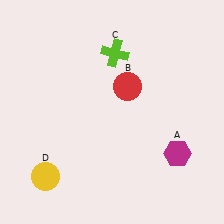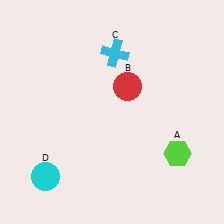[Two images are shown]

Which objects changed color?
A changed from magenta to lime. C changed from lime to cyan. D changed from yellow to cyan.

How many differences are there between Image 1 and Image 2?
There are 3 differences between the two images.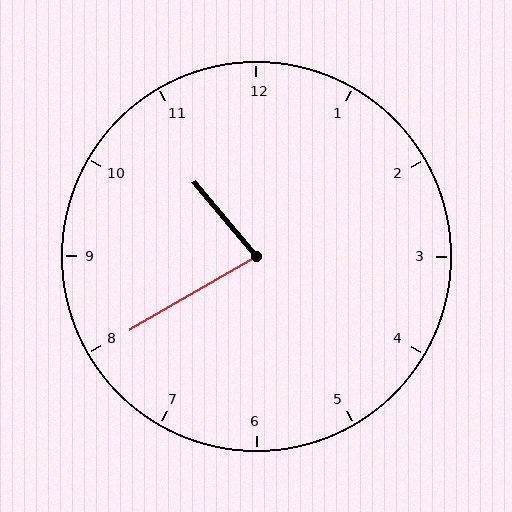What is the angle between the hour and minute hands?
Approximately 80 degrees.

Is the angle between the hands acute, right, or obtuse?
It is acute.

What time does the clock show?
10:40.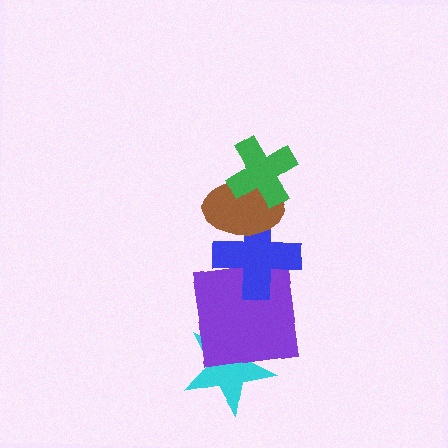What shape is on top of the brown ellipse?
The green cross is on top of the brown ellipse.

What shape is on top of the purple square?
The blue cross is on top of the purple square.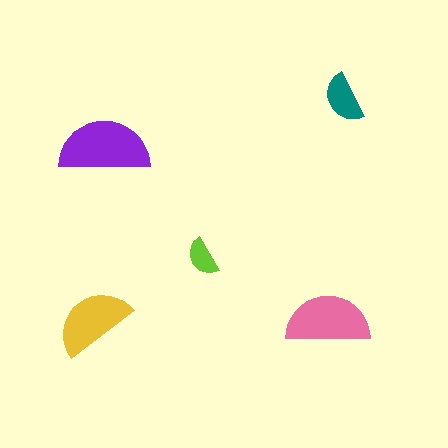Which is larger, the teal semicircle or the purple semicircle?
The purple one.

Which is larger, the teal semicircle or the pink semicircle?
The pink one.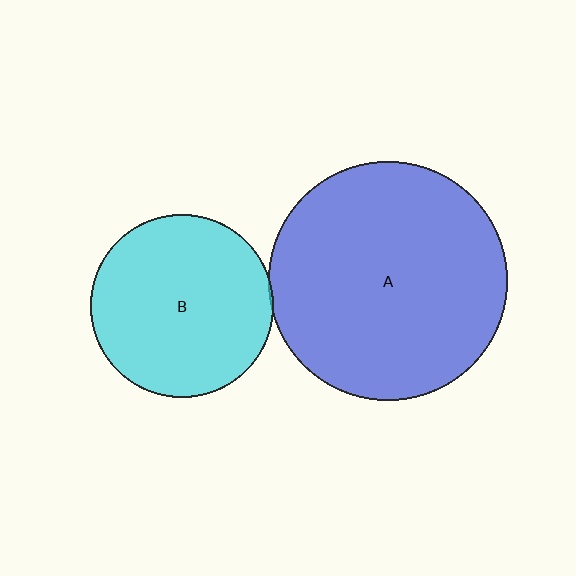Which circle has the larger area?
Circle A (blue).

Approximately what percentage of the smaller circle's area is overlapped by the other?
Approximately 5%.